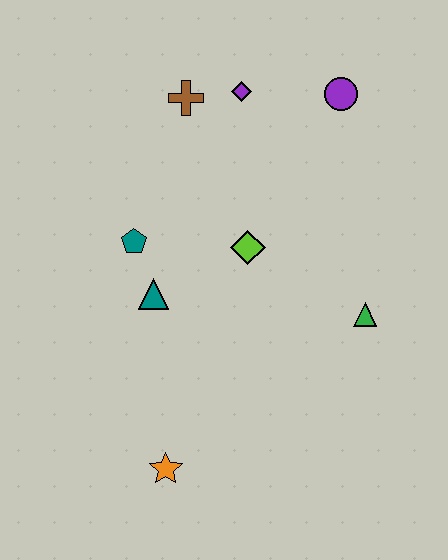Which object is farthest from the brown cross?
The orange star is farthest from the brown cross.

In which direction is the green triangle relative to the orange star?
The green triangle is to the right of the orange star.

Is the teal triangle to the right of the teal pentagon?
Yes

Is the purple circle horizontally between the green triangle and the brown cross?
Yes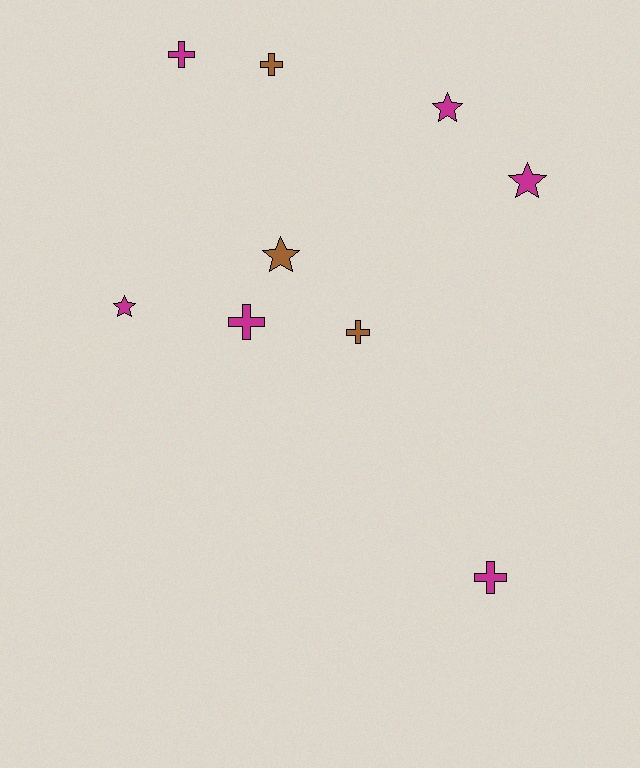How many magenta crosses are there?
There are 3 magenta crosses.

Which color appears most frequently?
Magenta, with 6 objects.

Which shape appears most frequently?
Cross, with 5 objects.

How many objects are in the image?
There are 9 objects.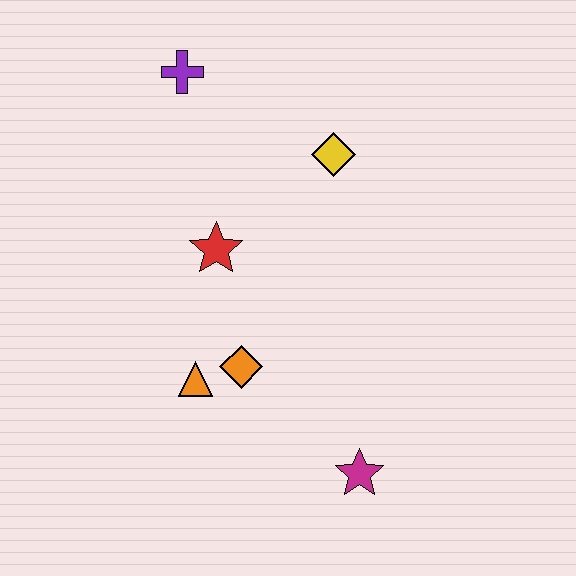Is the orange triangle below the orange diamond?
Yes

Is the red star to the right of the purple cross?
Yes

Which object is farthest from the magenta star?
The purple cross is farthest from the magenta star.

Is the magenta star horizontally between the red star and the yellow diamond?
No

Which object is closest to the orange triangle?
The orange diamond is closest to the orange triangle.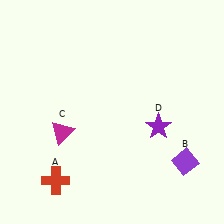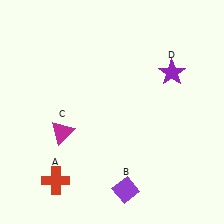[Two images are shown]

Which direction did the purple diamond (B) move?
The purple diamond (B) moved left.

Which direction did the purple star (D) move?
The purple star (D) moved up.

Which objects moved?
The objects that moved are: the purple diamond (B), the purple star (D).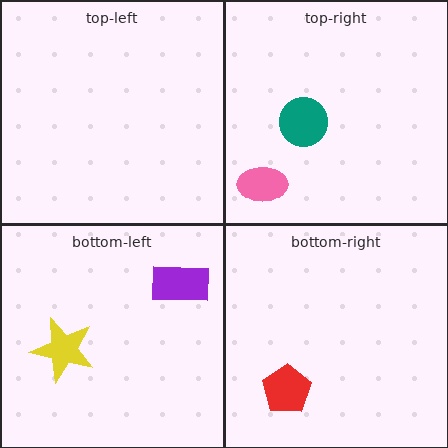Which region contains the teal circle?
The top-right region.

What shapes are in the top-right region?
The teal circle, the pink ellipse.